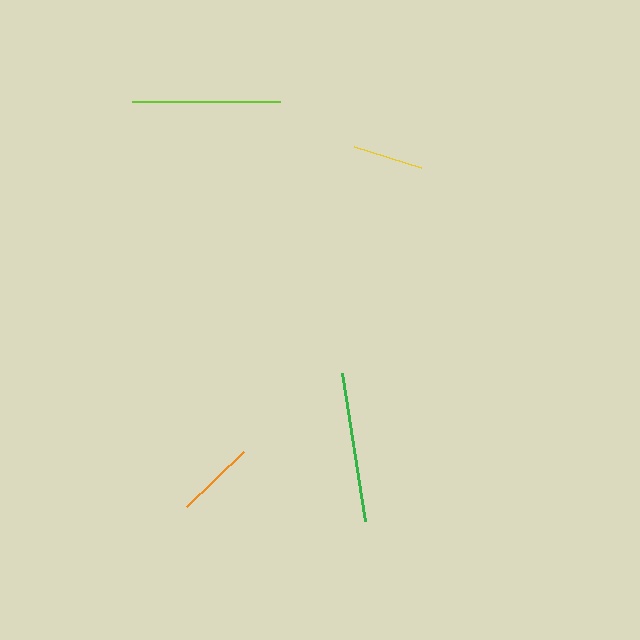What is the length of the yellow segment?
The yellow segment is approximately 71 pixels long.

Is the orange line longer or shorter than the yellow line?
The orange line is longer than the yellow line.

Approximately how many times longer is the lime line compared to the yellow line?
The lime line is approximately 2.1 times the length of the yellow line.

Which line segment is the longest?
The green line is the longest at approximately 150 pixels.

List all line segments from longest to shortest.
From longest to shortest: green, lime, orange, yellow.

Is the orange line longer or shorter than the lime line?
The lime line is longer than the orange line.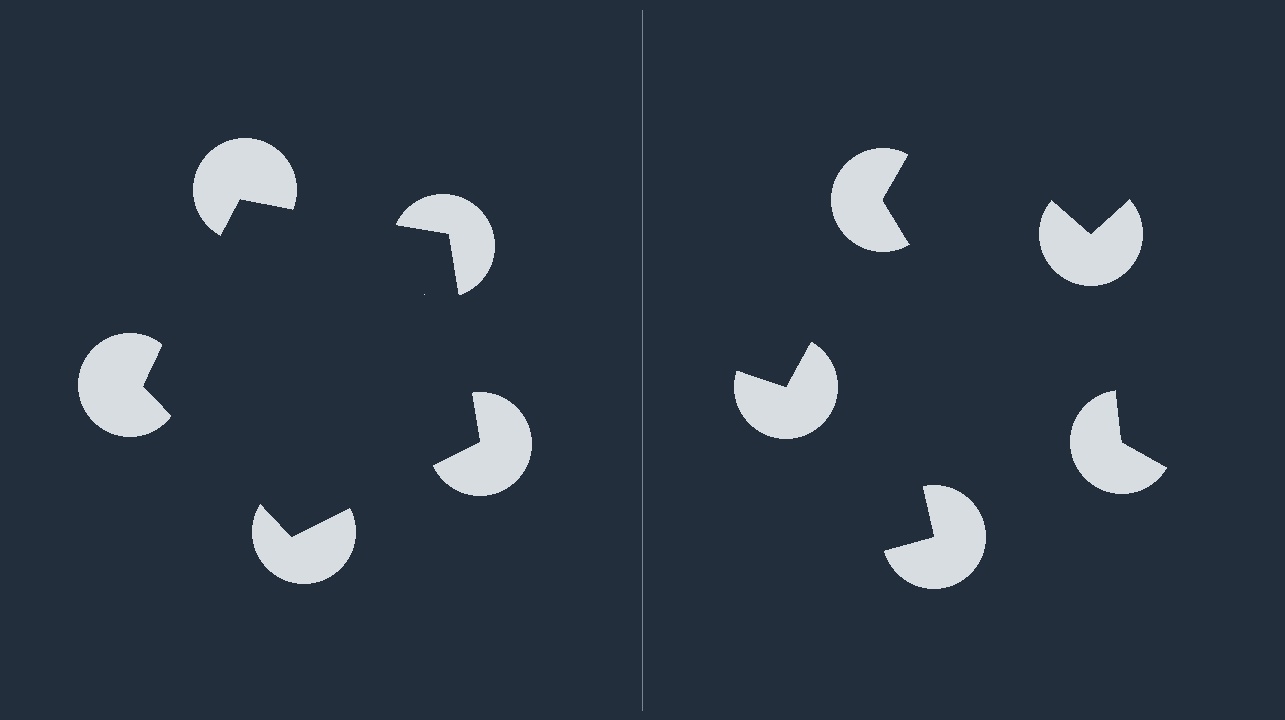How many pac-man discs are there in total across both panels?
10 — 5 on each side.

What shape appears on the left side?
An illusory pentagon.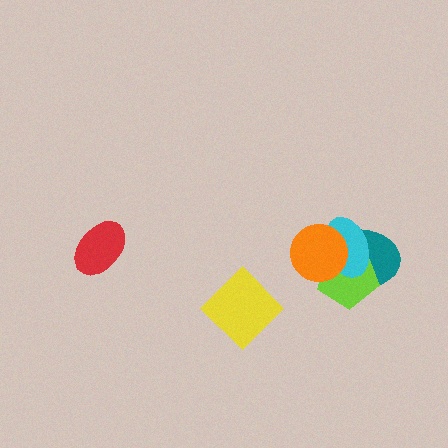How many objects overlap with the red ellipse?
0 objects overlap with the red ellipse.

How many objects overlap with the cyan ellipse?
3 objects overlap with the cyan ellipse.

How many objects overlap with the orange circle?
3 objects overlap with the orange circle.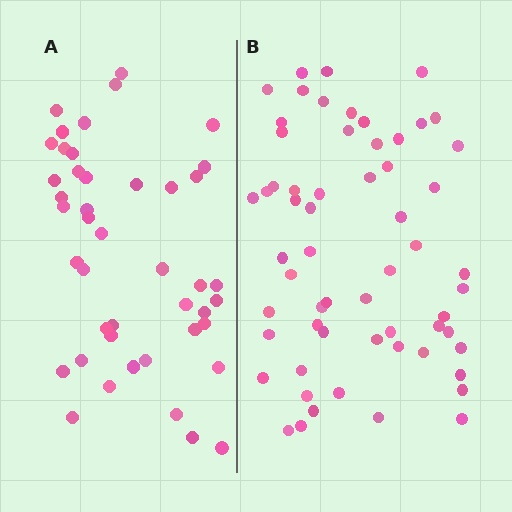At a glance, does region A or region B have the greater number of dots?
Region B (the right region) has more dots.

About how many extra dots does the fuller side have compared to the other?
Region B has approximately 15 more dots than region A.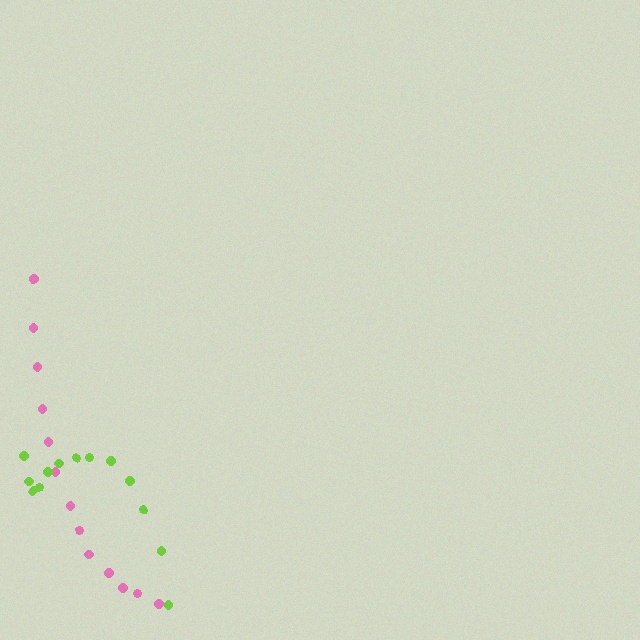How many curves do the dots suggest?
There are 2 distinct paths.